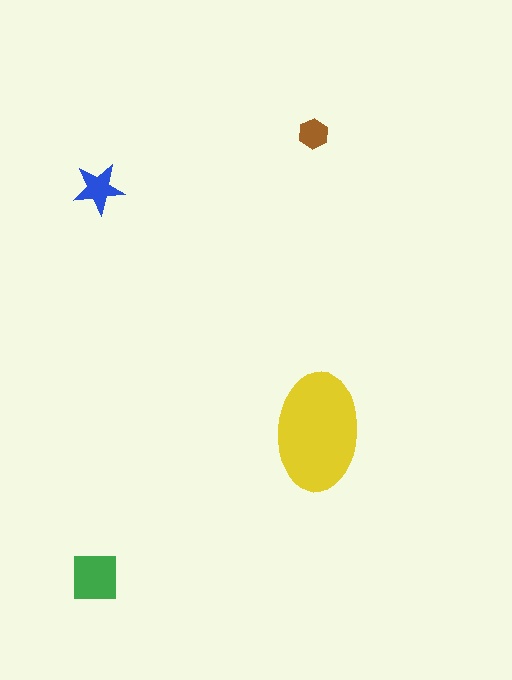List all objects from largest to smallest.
The yellow ellipse, the green square, the blue star, the brown hexagon.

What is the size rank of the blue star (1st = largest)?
3rd.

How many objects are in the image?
There are 4 objects in the image.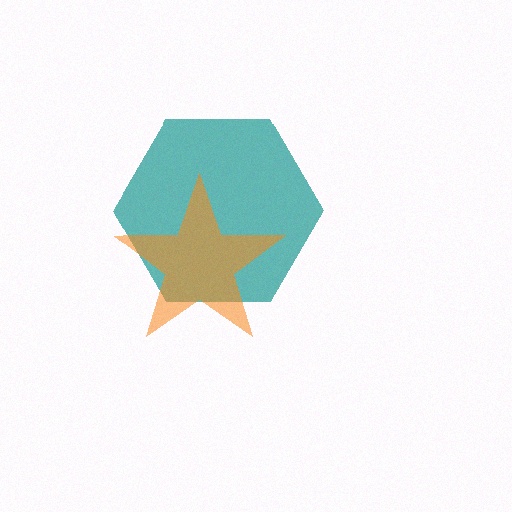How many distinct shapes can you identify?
There are 2 distinct shapes: a teal hexagon, an orange star.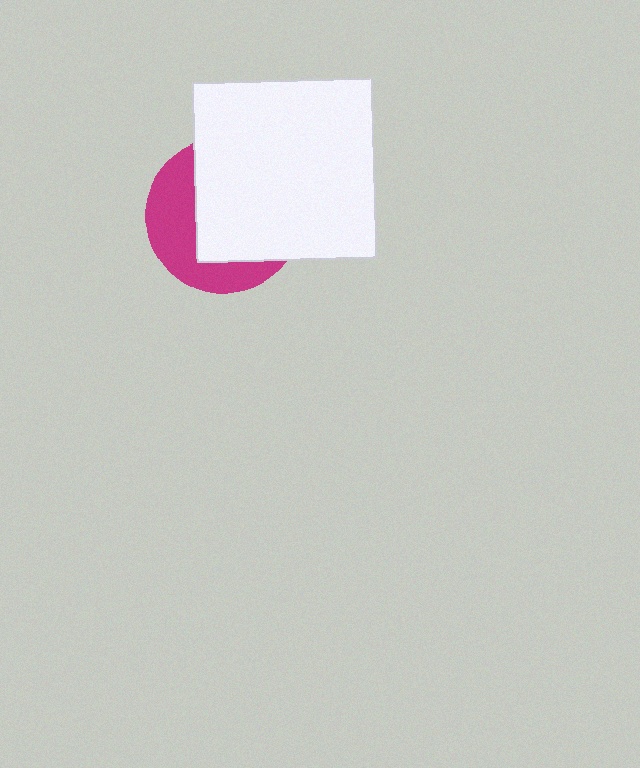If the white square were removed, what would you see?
You would see the complete magenta circle.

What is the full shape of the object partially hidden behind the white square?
The partially hidden object is a magenta circle.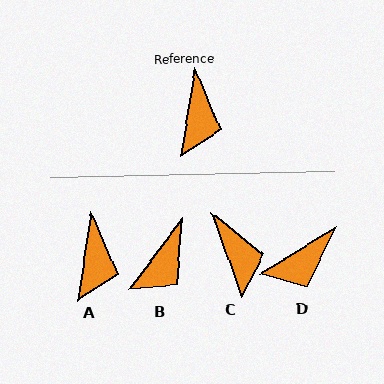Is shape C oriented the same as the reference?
No, it is off by about 29 degrees.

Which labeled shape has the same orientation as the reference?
A.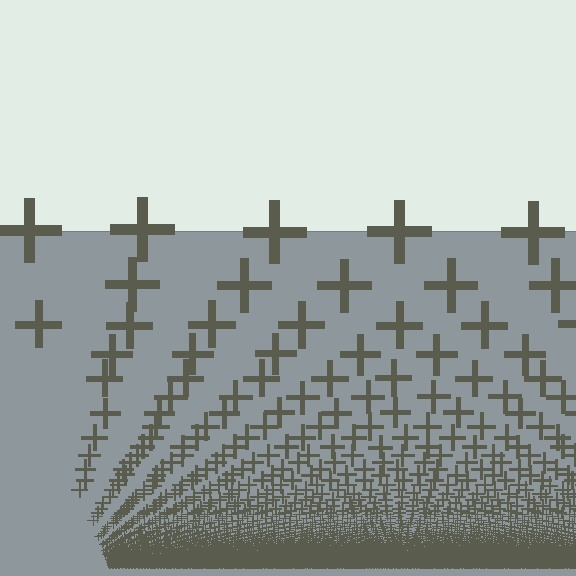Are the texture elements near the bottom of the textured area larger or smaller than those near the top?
Smaller. The gradient is inverted — elements near the bottom are smaller and denser.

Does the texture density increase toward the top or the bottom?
Density increases toward the bottom.